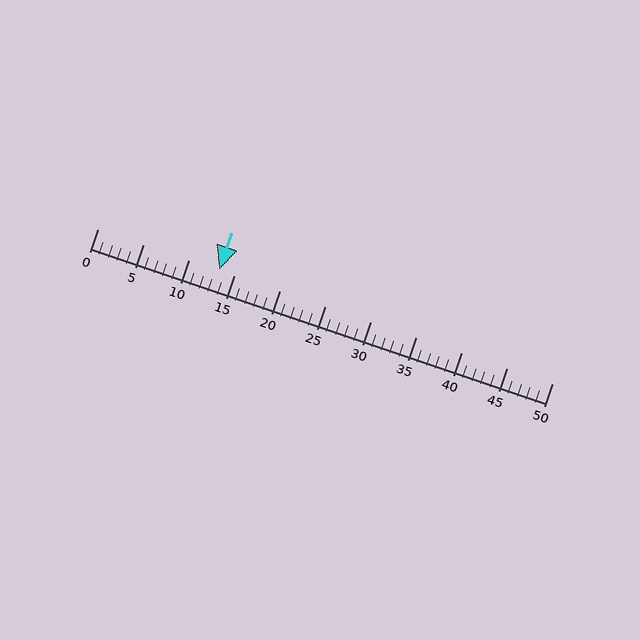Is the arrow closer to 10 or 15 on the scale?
The arrow is closer to 15.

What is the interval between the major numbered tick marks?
The major tick marks are spaced 5 units apart.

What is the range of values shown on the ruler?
The ruler shows values from 0 to 50.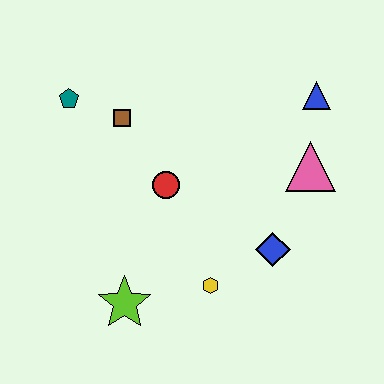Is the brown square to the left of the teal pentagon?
No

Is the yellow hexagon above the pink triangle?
No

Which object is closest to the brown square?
The teal pentagon is closest to the brown square.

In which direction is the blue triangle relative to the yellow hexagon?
The blue triangle is above the yellow hexagon.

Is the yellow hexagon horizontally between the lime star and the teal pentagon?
No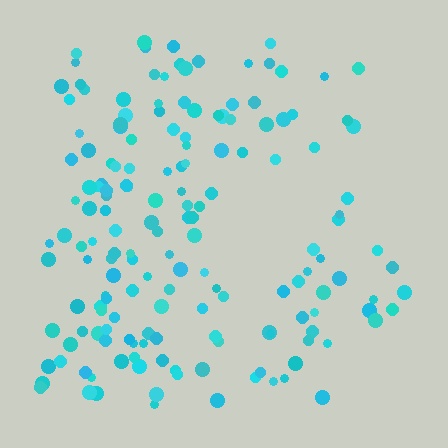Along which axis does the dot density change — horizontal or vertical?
Horizontal.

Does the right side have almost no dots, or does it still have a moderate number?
Still a moderate number, just noticeably fewer than the left.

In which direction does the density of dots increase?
From right to left, with the left side densest.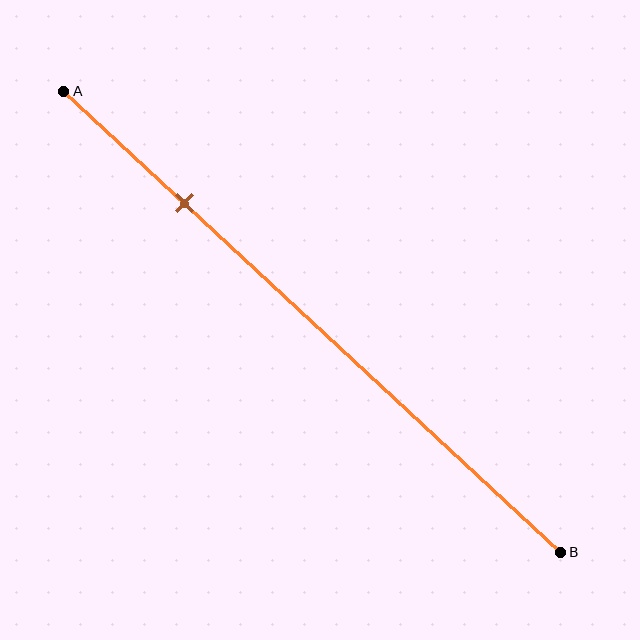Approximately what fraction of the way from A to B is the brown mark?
The brown mark is approximately 25% of the way from A to B.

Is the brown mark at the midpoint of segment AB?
No, the mark is at about 25% from A, not at the 50% midpoint.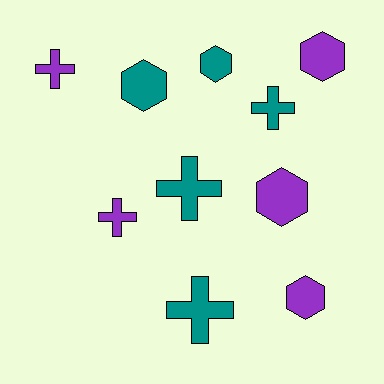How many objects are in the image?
There are 10 objects.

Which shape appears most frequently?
Cross, with 5 objects.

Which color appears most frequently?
Purple, with 5 objects.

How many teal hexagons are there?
There are 2 teal hexagons.